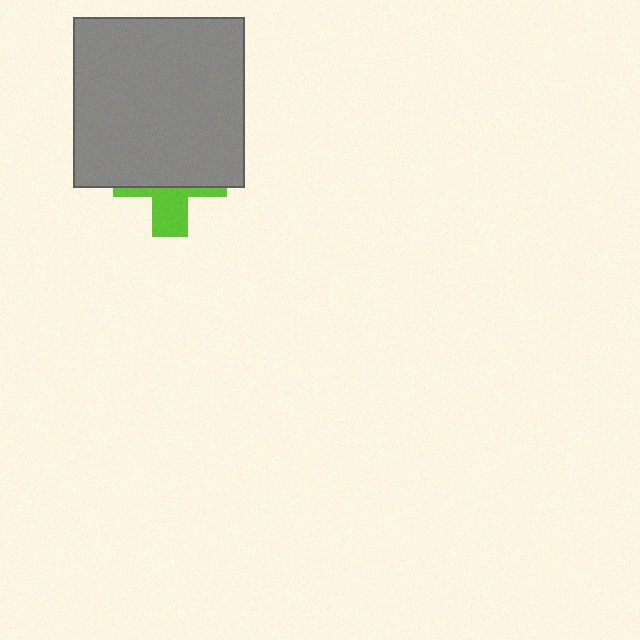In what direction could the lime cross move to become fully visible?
The lime cross could move down. That would shift it out from behind the gray rectangle entirely.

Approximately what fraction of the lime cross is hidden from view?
Roughly 63% of the lime cross is hidden behind the gray rectangle.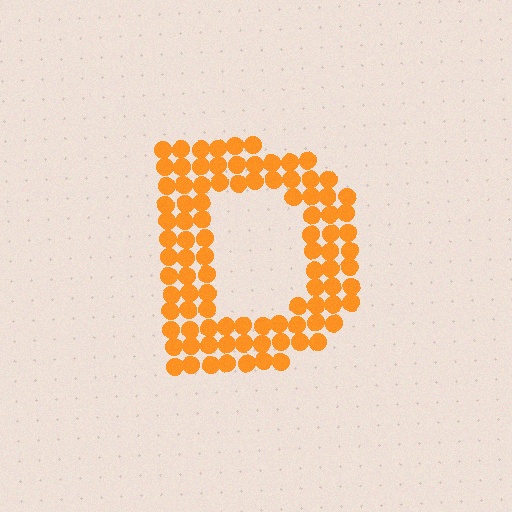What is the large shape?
The large shape is the letter D.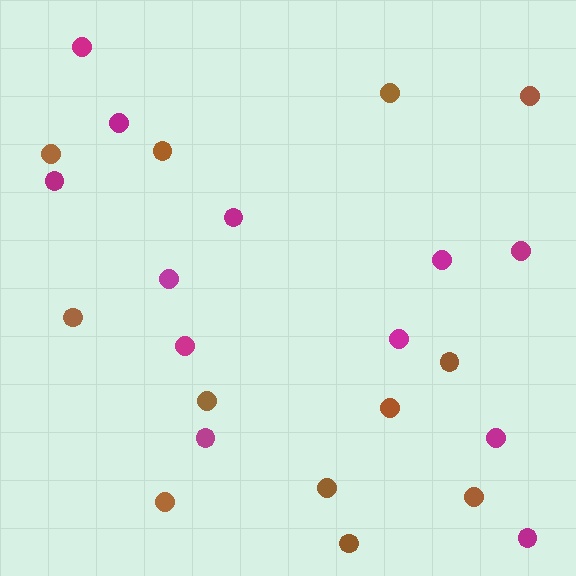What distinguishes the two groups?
There are 2 groups: one group of magenta circles (12) and one group of brown circles (12).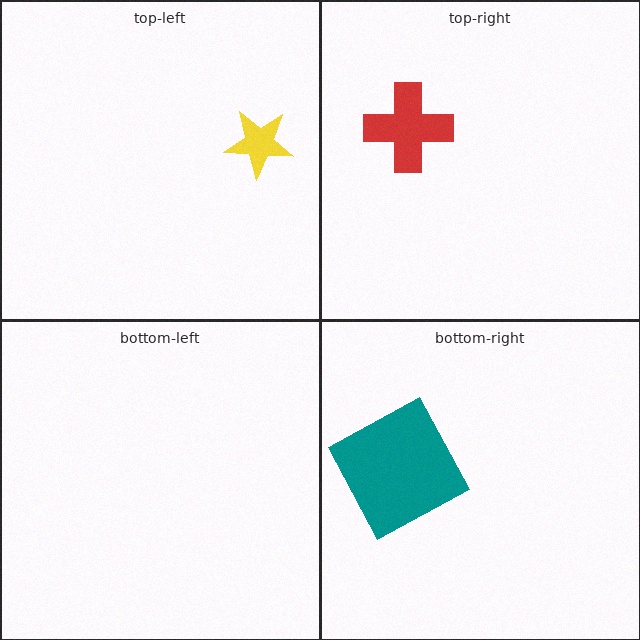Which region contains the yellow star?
The top-left region.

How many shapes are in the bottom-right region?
1.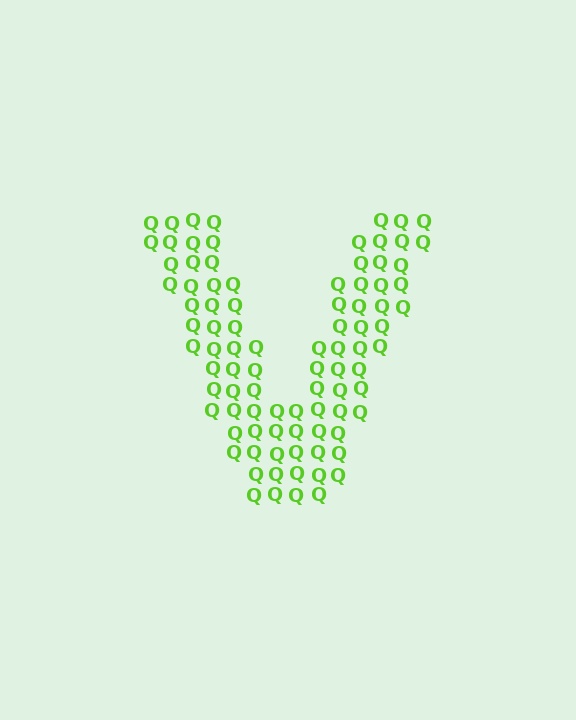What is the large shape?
The large shape is the letter V.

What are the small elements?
The small elements are letter Q's.